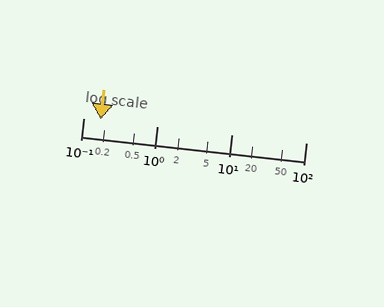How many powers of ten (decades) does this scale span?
The scale spans 3 decades, from 0.1 to 100.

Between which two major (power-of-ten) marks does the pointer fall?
The pointer is between 0.1 and 1.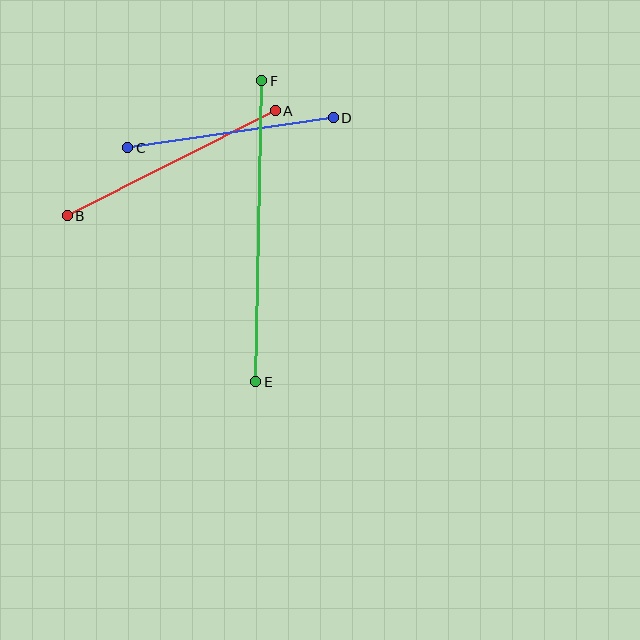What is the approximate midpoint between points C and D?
The midpoint is at approximately (230, 133) pixels.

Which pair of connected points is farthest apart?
Points E and F are farthest apart.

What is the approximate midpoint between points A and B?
The midpoint is at approximately (171, 163) pixels.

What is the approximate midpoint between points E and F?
The midpoint is at approximately (259, 231) pixels.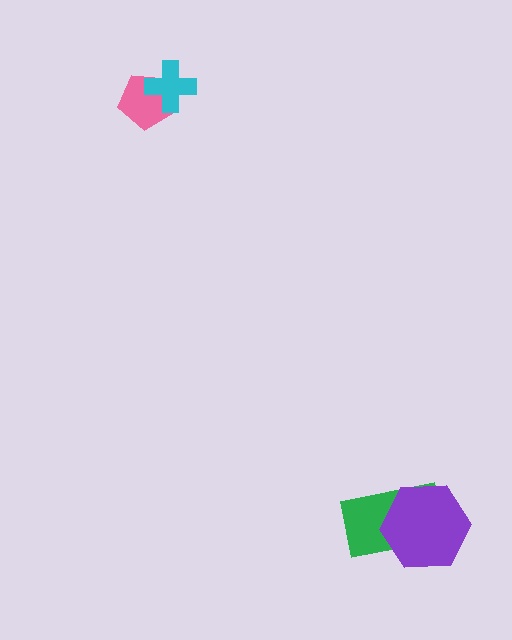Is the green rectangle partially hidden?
Yes, it is partially covered by another shape.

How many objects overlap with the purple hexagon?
1 object overlaps with the purple hexagon.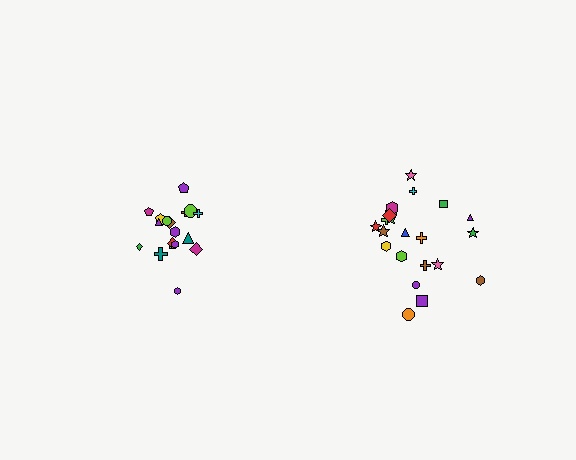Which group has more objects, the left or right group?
The right group.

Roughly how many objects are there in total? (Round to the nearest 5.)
Roughly 40 objects in total.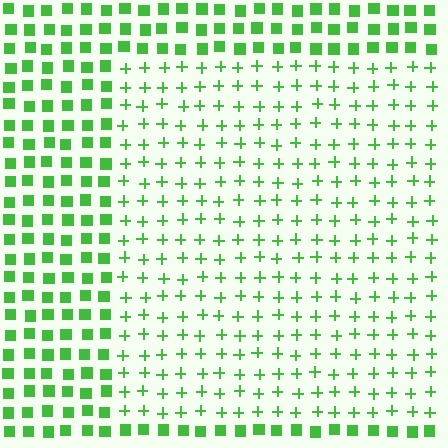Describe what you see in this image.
The image is filled with small green elements arranged in a uniform grid. A rectangle-shaped region contains plus signs, while the surrounding area contains squares. The boundary is defined purely by the change in element shape.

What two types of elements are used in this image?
The image uses plus signs inside the rectangle region and squares outside it.